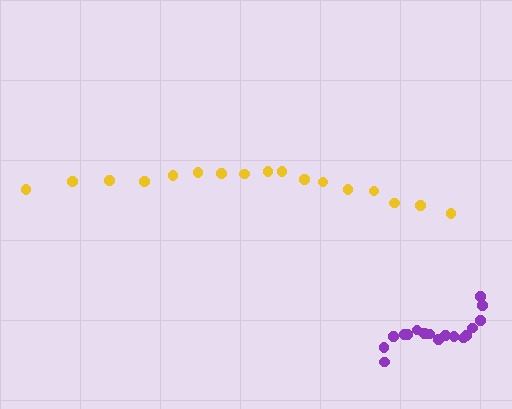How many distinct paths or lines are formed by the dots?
There are 2 distinct paths.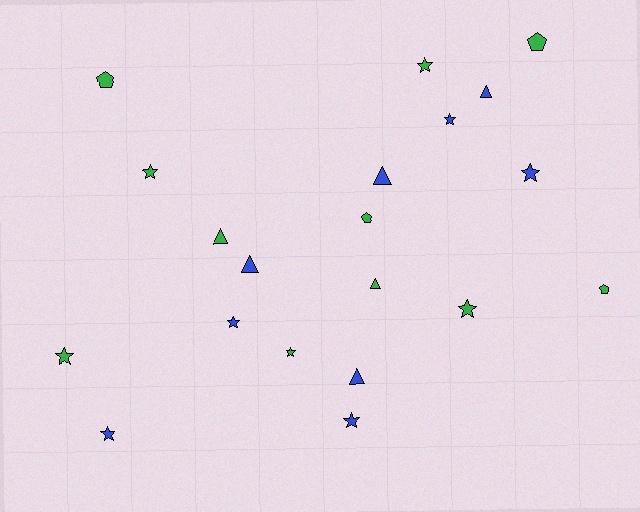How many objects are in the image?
There are 20 objects.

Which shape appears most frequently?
Star, with 10 objects.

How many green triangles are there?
There are 2 green triangles.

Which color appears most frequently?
Green, with 11 objects.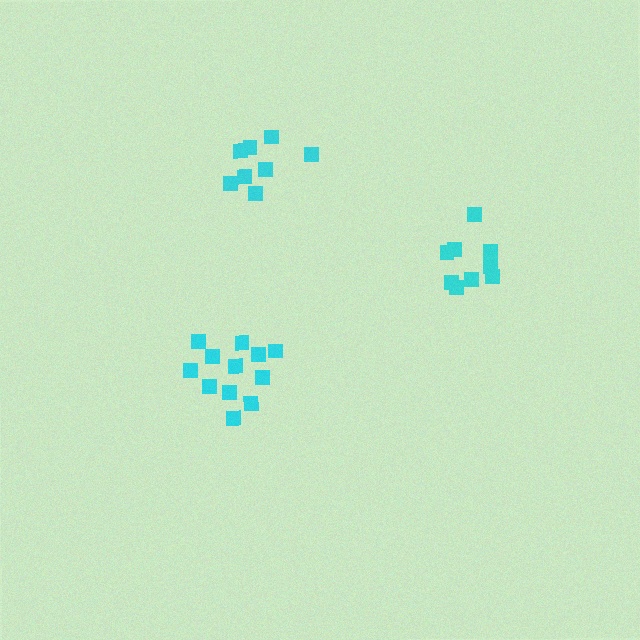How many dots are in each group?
Group 1: 8 dots, Group 2: 12 dots, Group 3: 9 dots (29 total).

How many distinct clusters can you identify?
There are 3 distinct clusters.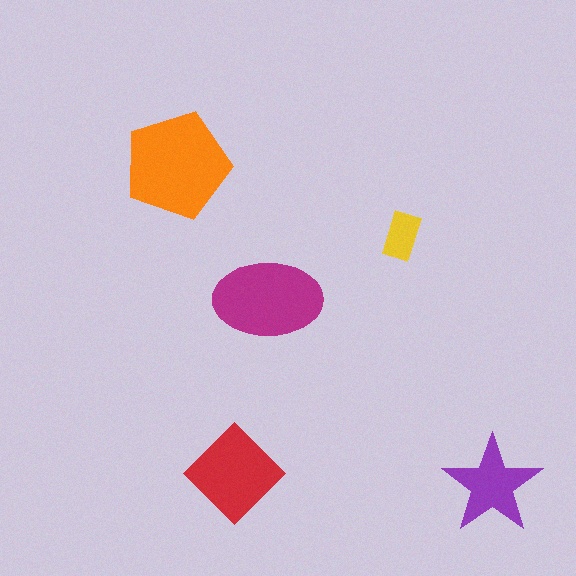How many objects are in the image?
There are 5 objects in the image.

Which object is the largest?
The orange pentagon.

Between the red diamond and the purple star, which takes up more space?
The red diamond.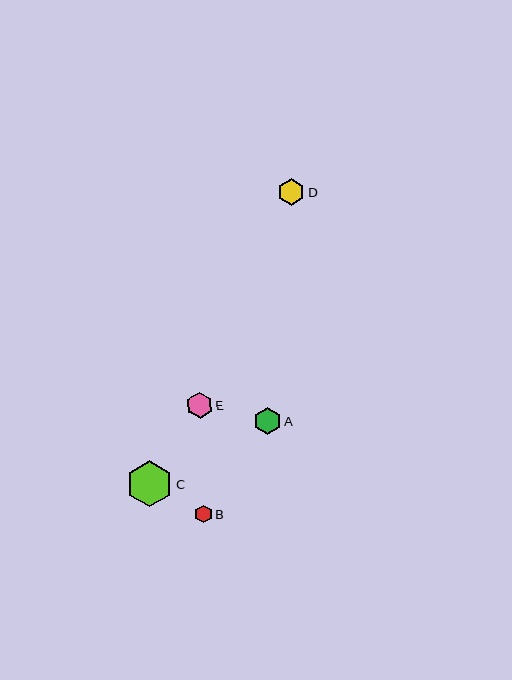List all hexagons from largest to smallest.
From largest to smallest: C, A, D, E, B.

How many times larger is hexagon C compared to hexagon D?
Hexagon C is approximately 1.7 times the size of hexagon D.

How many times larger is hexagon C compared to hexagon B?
Hexagon C is approximately 2.6 times the size of hexagon B.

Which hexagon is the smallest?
Hexagon B is the smallest with a size of approximately 18 pixels.